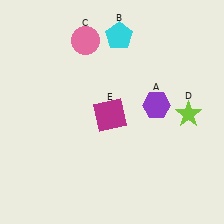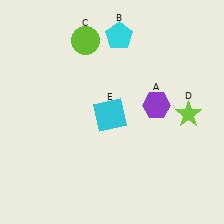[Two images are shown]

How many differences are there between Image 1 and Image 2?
There are 2 differences between the two images.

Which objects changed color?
C changed from pink to lime. E changed from magenta to cyan.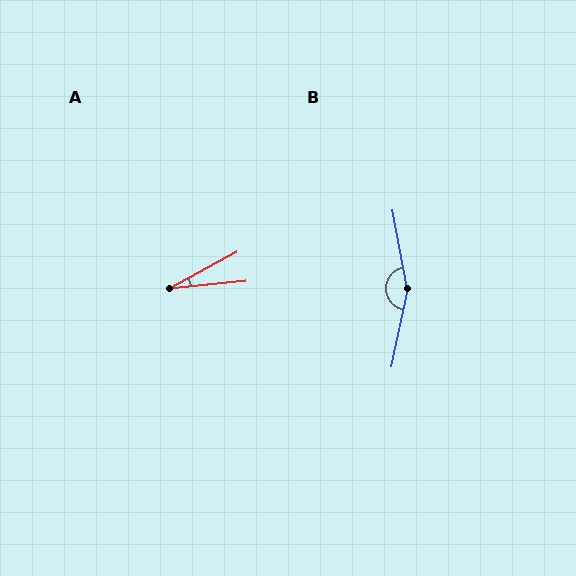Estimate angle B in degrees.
Approximately 158 degrees.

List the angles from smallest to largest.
A (23°), B (158°).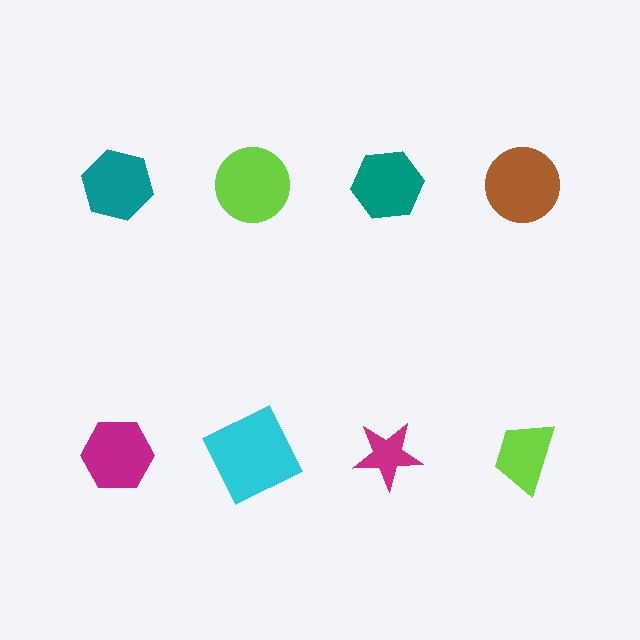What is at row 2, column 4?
A lime trapezoid.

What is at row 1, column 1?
A teal hexagon.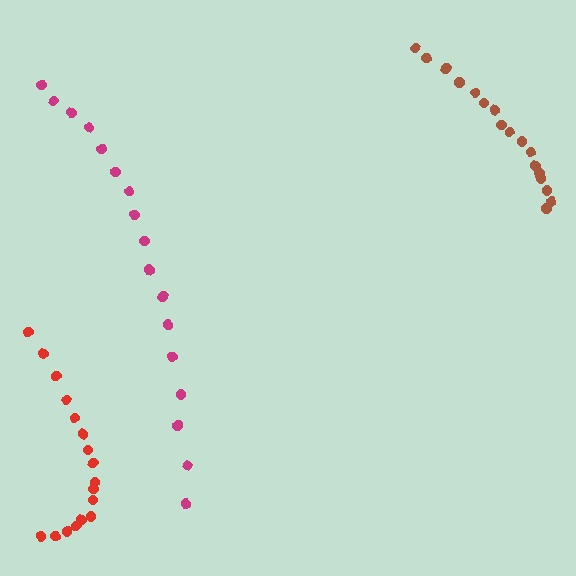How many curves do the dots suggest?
There are 3 distinct paths.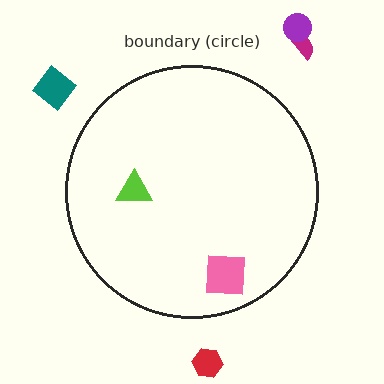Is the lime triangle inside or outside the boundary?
Inside.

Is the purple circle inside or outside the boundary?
Outside.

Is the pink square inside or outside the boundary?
Inside.